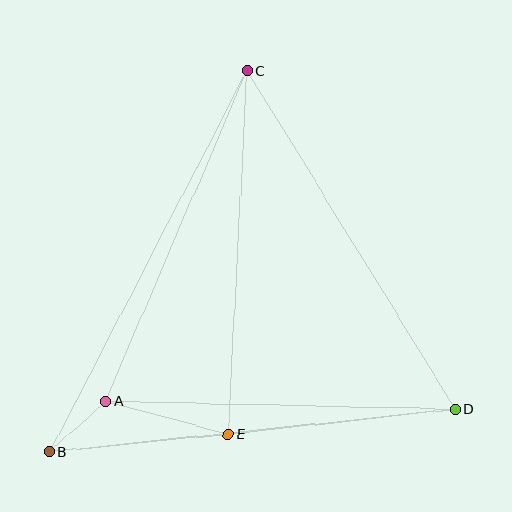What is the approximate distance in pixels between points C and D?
The distance between C and D is approximately 397 pixels.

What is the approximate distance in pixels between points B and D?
The distance between B and D is approximately 408 pixels.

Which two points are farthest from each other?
Points B and C are farthest from each other.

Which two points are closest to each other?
Points A and B are closest to each other.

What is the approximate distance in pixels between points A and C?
The distance between A and C is approximately 359 pixels.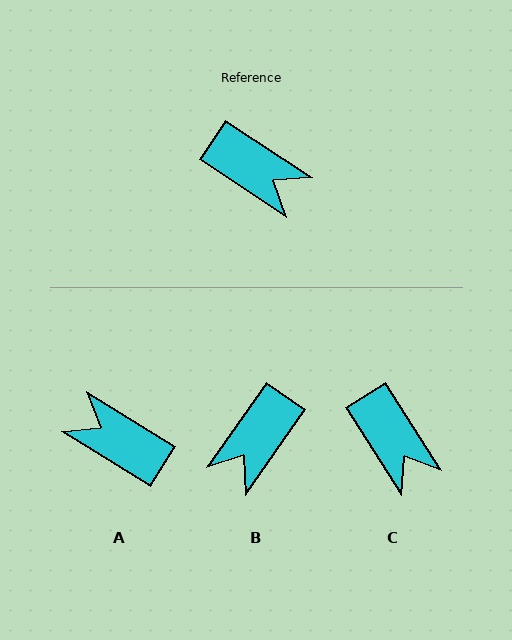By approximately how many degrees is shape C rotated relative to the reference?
Approximately 25 degrees clockwise.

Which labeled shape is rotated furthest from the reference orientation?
A, about 178 degrees away.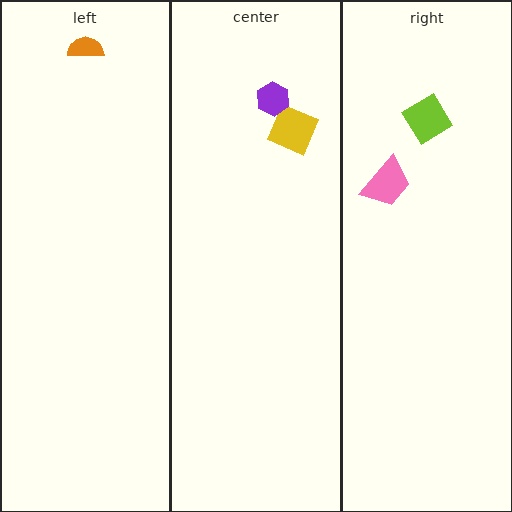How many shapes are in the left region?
1.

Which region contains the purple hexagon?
The center region.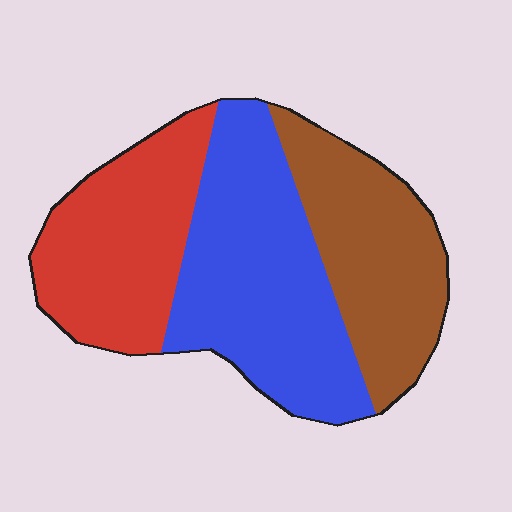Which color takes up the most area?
Blue, at roughly 40%.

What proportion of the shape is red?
Red covers about 30% of the shape.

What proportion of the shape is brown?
Brown takes up between a sixth and a third of the shape.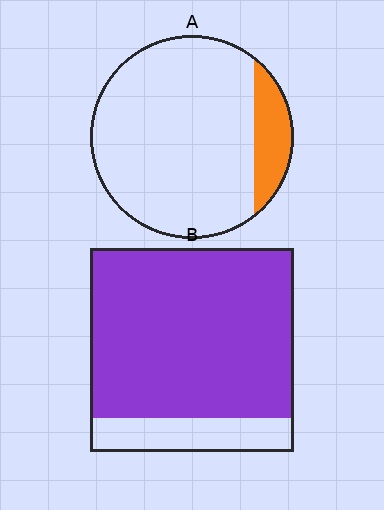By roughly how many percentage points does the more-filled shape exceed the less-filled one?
By roughly 70 percentage points (B over A).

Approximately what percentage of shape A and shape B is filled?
A is approximately 15% and B is approximately 85%.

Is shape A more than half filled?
No.